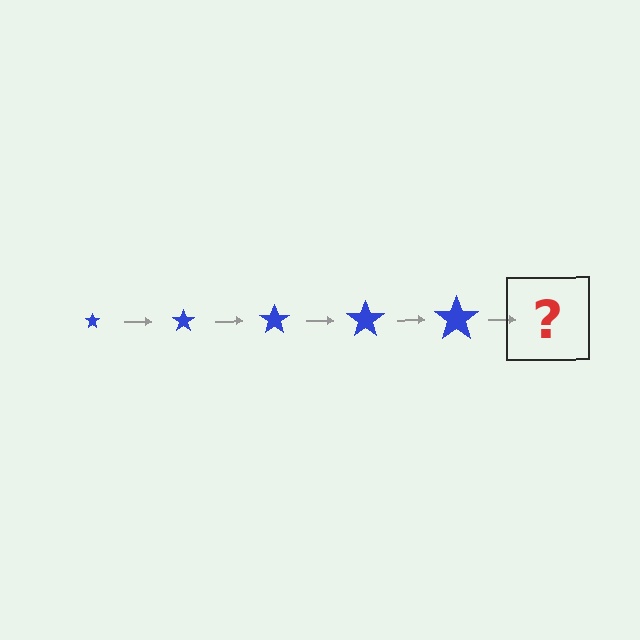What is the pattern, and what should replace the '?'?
The pattern is that the star gets progressively larger each step. The '?' should be a blue star, larger than the previous one.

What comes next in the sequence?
The next element should be a blue star, larger than the previous one.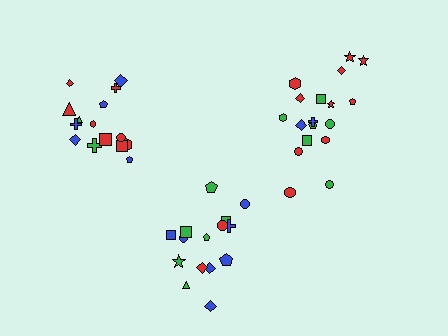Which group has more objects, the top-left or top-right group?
The top-right group.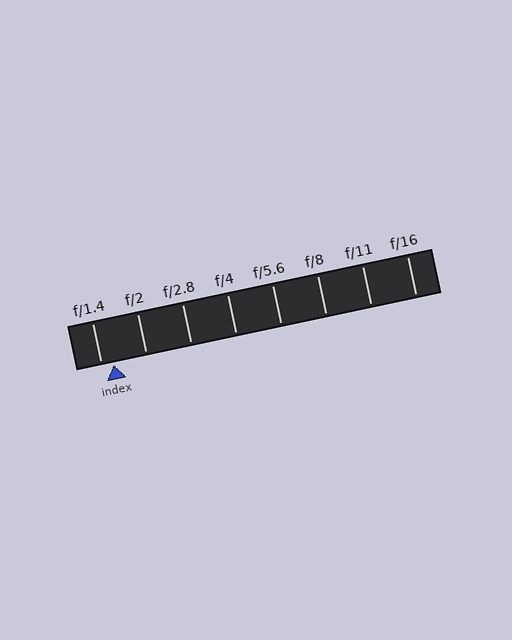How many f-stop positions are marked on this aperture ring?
There are 8 f-stop positions marked.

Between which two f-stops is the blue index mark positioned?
The index mark is between f/1.4 and f/2.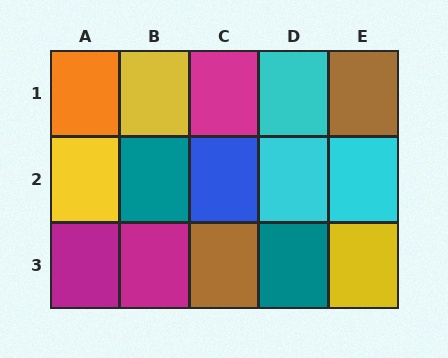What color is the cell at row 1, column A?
Orange.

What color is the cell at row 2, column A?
Yellow.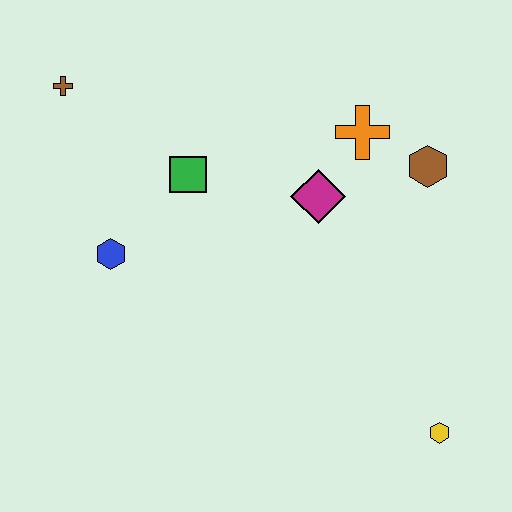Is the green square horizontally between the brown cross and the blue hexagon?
No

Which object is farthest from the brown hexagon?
The brown cross is farthest from the brown hexagon.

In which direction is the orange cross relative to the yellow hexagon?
The orange cross is above the yellow hexagon.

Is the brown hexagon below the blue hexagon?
No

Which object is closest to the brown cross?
The green square is closest to the brown cross.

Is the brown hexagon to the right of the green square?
Yes